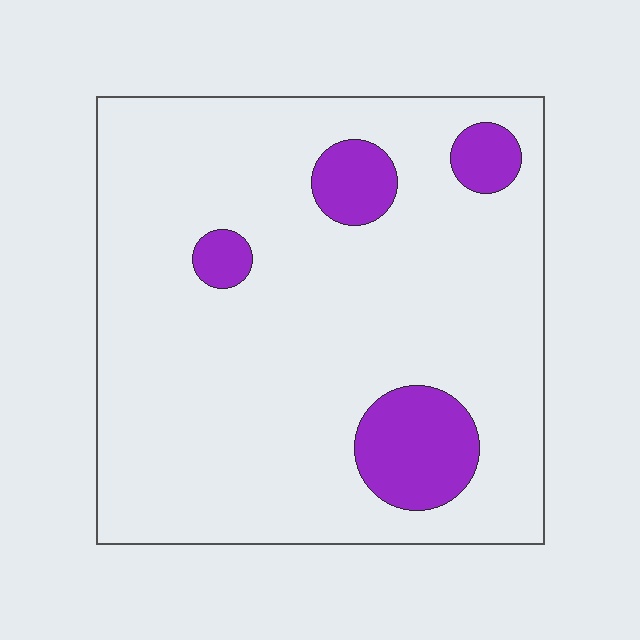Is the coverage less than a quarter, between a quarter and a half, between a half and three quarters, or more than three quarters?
Less than a quarter.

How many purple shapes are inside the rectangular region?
4.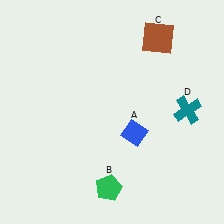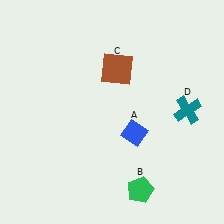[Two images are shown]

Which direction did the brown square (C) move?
The brown square (C) moved left.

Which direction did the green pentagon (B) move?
The green pentagon (B) moved right.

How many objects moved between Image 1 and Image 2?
2 objects moved between the two images.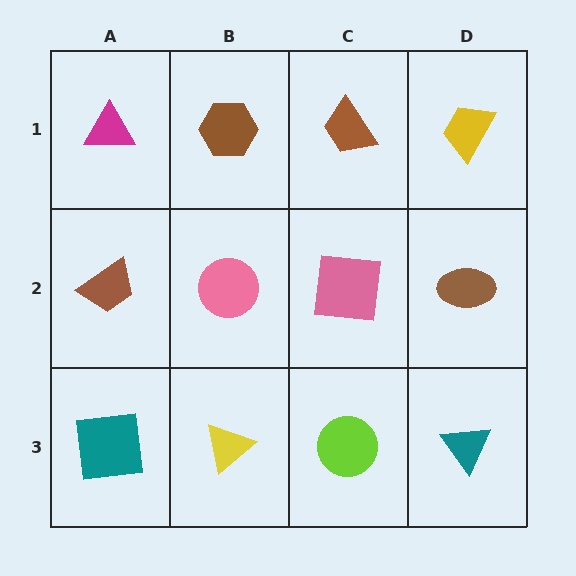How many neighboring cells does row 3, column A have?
2.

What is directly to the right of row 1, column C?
A yellow trapezoid.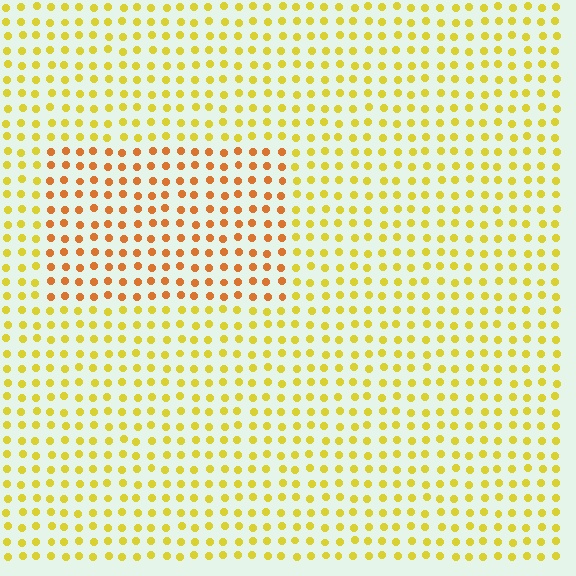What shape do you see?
I see a rectangle.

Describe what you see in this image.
The image is filled with small yellow elements in a uniform arrangement. A rectangle-shaped region is visible where the elements are tinted to a slightly different hue, forming a subtle color boundary.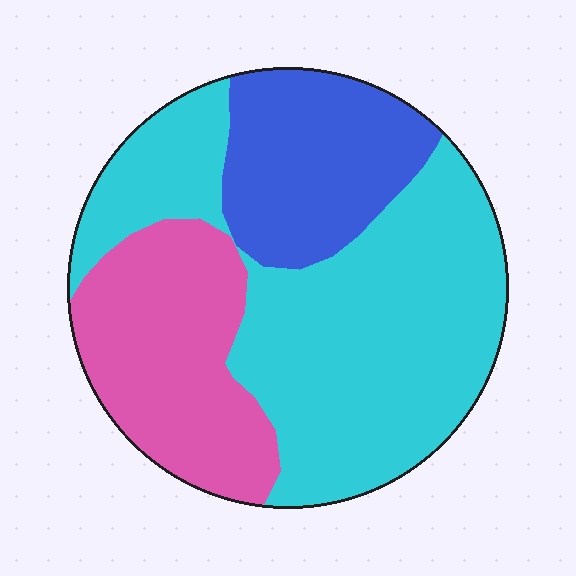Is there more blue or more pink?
Pink.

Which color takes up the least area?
Blue, at roughly 20%.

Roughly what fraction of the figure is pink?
Pink covers 26% of the figure.